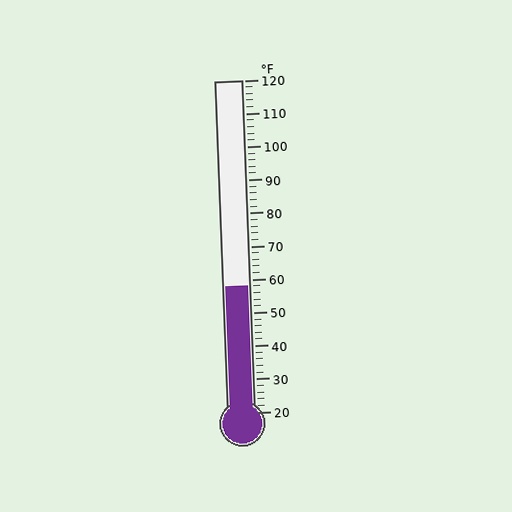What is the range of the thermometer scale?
The thermometer scale ranges from 20°F to 120°F.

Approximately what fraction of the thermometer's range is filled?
The thermometer is filled to approximately 40% of its range.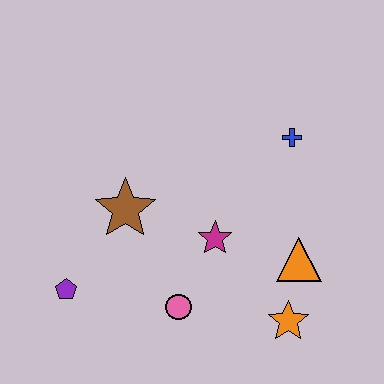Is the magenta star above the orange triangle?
Yes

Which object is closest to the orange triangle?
The orange star is closest to the orange triangle.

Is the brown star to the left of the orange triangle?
Yes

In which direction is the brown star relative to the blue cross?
The brown star is to the left of the blue cross.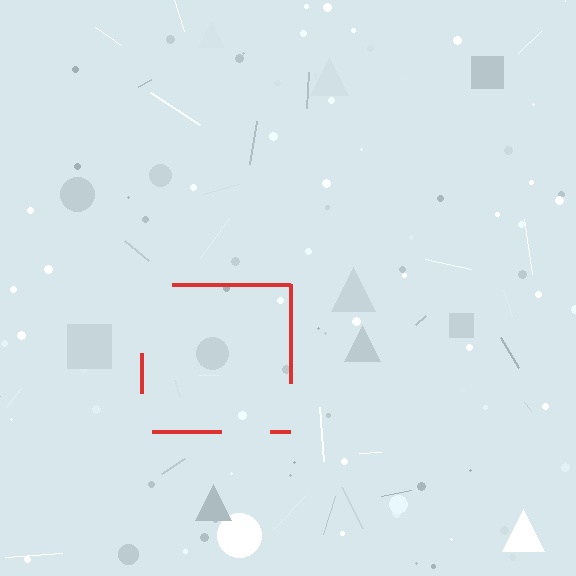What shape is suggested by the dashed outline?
The dashed outline suggests a square.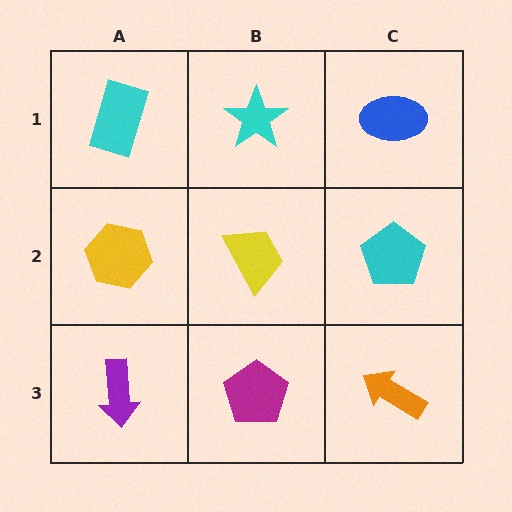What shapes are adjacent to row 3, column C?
A cyan pentagon (row 2, column C), a magenta pentagon (row 3, column B).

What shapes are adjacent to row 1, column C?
A cyan pentagon (row 2, column C), a cyan star (row 1, column B).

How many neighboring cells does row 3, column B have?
3.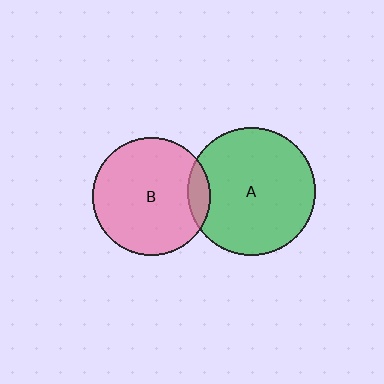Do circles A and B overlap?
Yes.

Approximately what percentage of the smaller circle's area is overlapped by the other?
Approximately 10%.